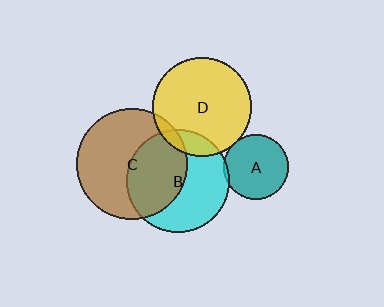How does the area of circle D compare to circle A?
Approximately 2.3 times.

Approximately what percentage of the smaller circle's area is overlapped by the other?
Approximately 45%.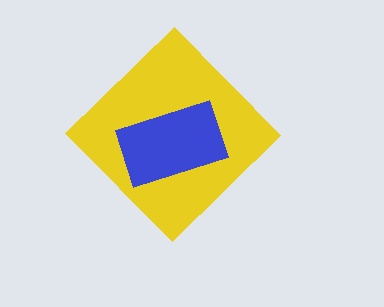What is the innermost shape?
The blue rectangle.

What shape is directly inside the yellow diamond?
The blue rectangle.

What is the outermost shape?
The yellow diamond.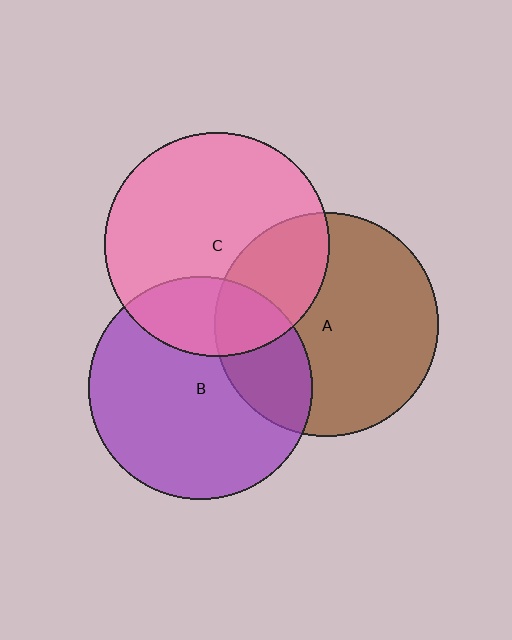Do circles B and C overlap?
Yes.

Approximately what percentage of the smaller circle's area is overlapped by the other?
Approximately 25%.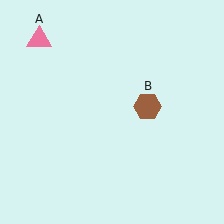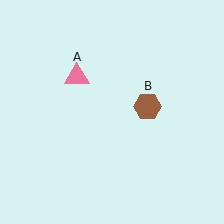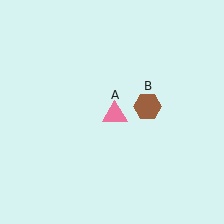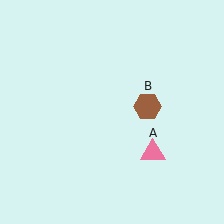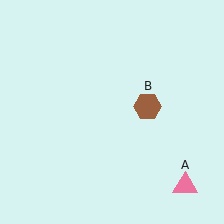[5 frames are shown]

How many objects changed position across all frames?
1 object changed position: pink triangle (object A).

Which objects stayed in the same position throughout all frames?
Brown hexagon (object B) remained stationary.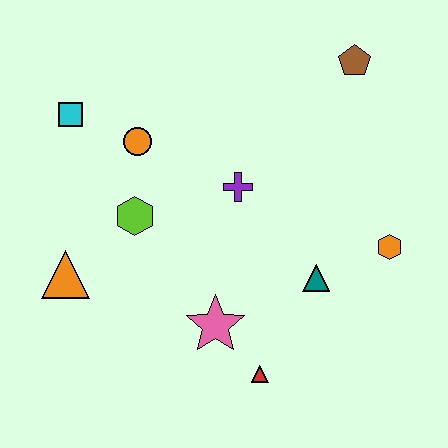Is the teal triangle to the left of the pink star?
No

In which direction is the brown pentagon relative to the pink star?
The brown pentagon is above the pink star.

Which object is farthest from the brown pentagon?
The orange triangle is farthest from the brown pentagon.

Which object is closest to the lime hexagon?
The orange circle is closest to the lime hexagon.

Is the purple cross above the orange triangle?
Yes